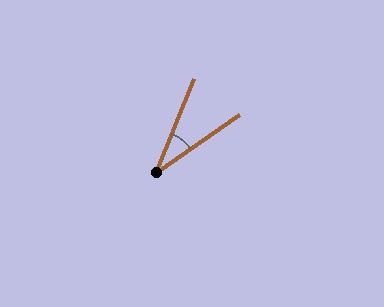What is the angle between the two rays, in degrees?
Approximately 34 degrees.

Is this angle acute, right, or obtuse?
It is acute.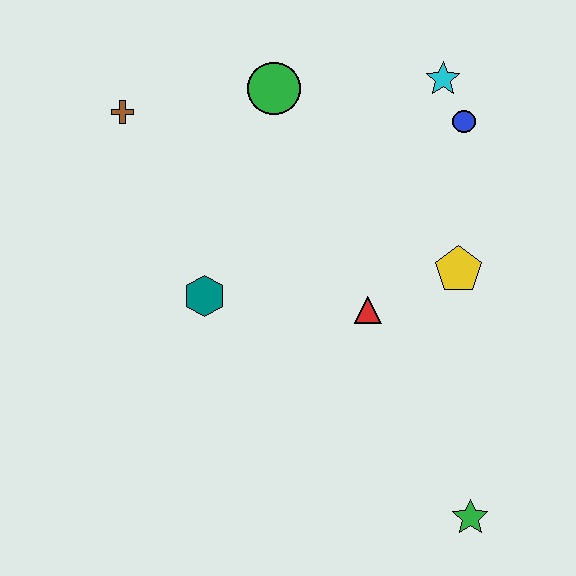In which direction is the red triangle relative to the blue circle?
The red triangle is below the blue circle.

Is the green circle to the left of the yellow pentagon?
Yes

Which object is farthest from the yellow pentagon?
The brown cross is farthest from the yellow pentagon.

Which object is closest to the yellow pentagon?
The red triangle is closest to the yellow pentagon.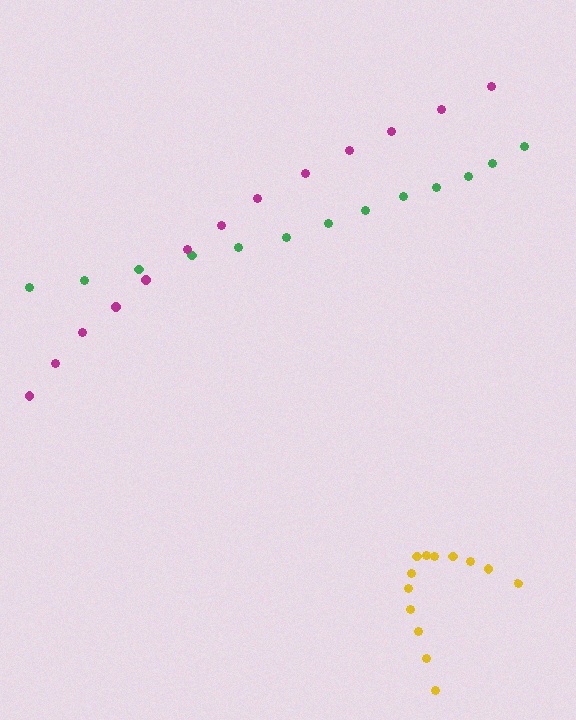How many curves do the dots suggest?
There are 3 distinct paths.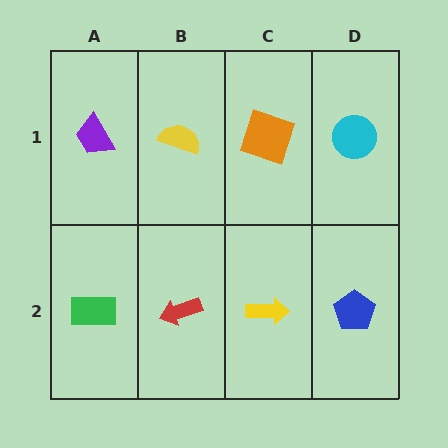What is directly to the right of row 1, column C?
A cyan circle.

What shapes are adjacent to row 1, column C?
A yellow arrow (row 2, column C), a yellow semicircle (row 1, column B), a cyan circle (row 1, column D).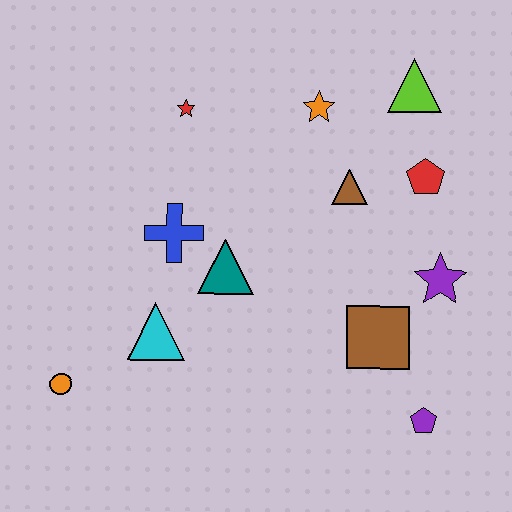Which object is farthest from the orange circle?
The lime triangle is farthest from the orange circle.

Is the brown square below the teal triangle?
Yes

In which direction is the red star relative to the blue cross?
The red star is above the blue cross.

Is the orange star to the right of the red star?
Yes